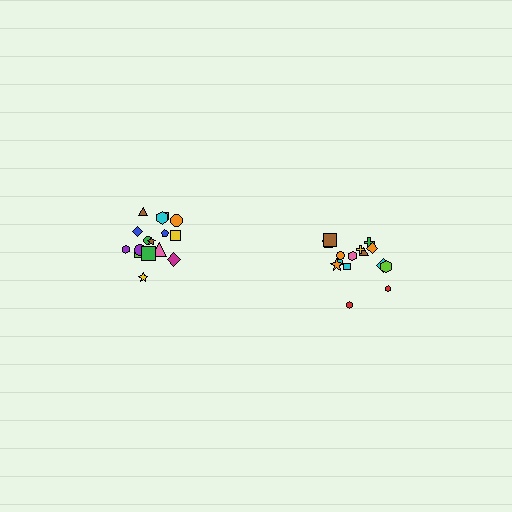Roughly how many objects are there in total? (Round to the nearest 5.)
Roughly 35 objects in total.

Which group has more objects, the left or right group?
The left group.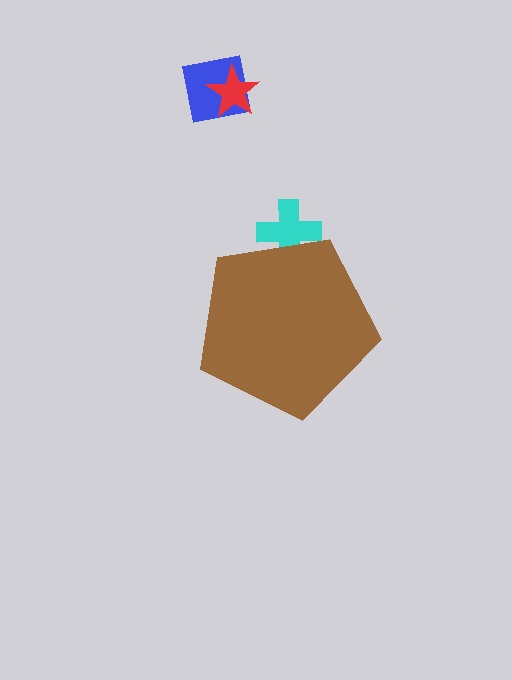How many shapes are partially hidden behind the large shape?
1 shape is partially hidden.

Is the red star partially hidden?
No, the red star is fully visible.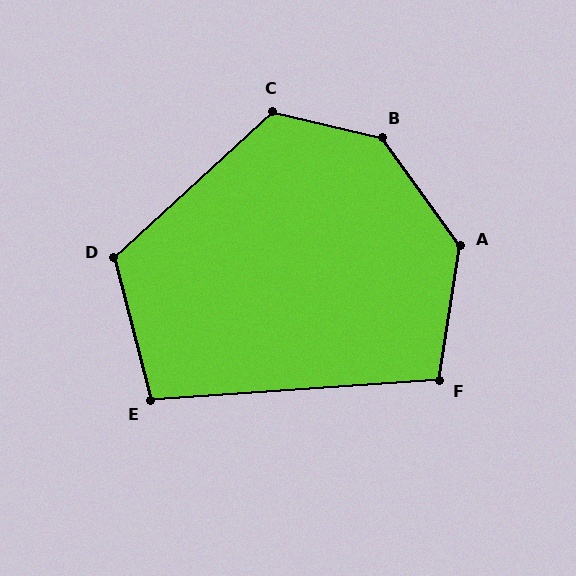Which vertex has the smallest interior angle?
E, at approximately 101 degrees.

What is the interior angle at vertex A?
Approximately 135 degrees (obtuse).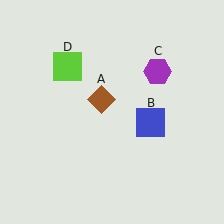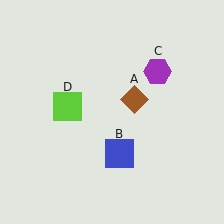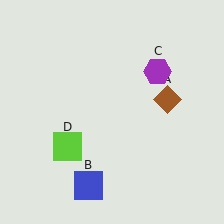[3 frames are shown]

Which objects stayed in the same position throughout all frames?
Purple hexagon (object C) remained stationary.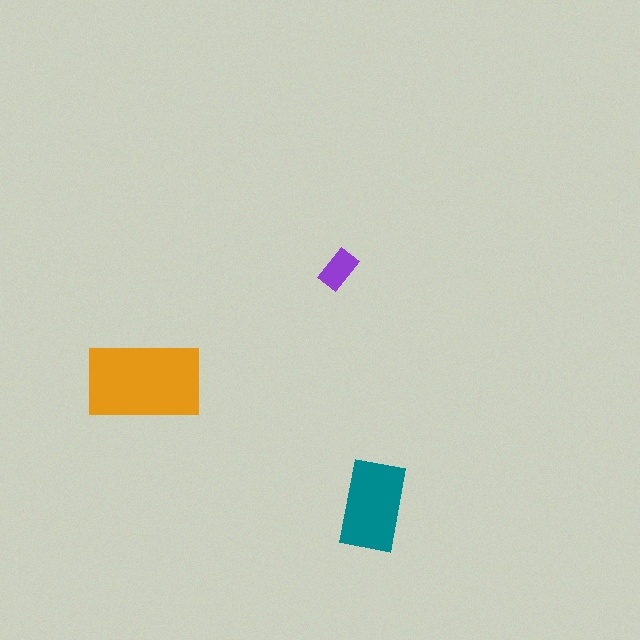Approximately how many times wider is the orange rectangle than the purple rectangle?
About 3 times wider.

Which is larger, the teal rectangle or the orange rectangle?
The orange one.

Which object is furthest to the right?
The teal rectangle is rightmost.